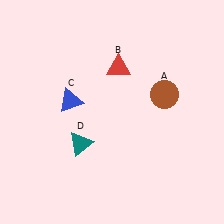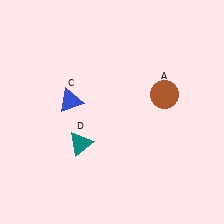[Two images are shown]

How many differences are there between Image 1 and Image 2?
There is 1 difference between the two images.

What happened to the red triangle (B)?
The red triangle (B) was removed in Image 2. It was in the top-right area of Image 1.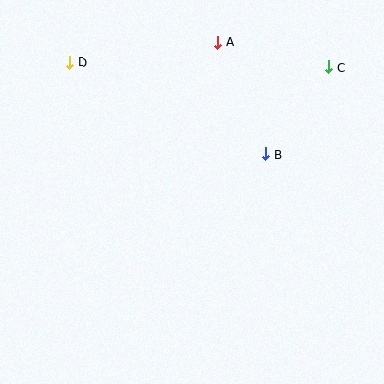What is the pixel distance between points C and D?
The distance between C and D is 259 pixels.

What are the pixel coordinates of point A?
Point A is at (217, 42).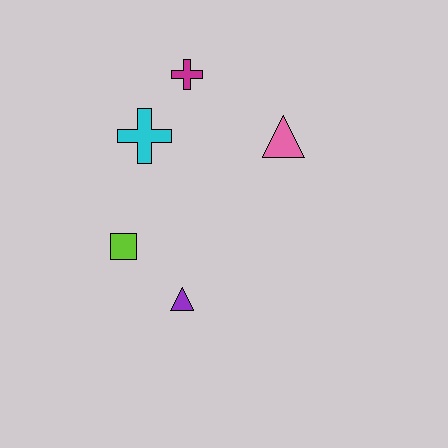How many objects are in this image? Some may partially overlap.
There are 5 objects.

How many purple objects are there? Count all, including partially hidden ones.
There is 1 purple object.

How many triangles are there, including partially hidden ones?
There are 2 triangles.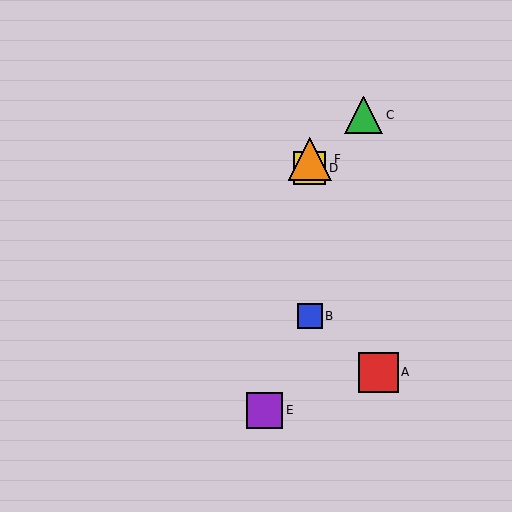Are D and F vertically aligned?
Yes, both are at x≈310.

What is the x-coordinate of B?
Object B is at x≈310.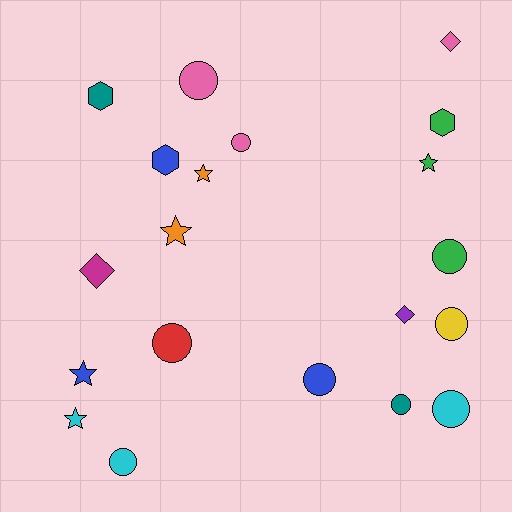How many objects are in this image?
There are 20 objects.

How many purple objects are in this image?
There is 1 purple object.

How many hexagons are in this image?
There are 3 hexagons.